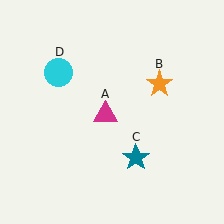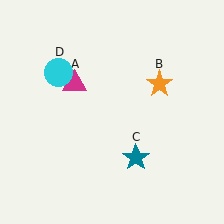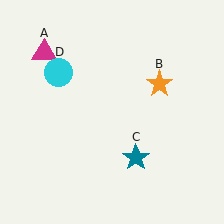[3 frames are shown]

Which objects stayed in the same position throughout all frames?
Orange star (object B) and teal star (object C) and cyan circle (object D) remained stationary.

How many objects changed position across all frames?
1 object changed position: magenta triangle (object A).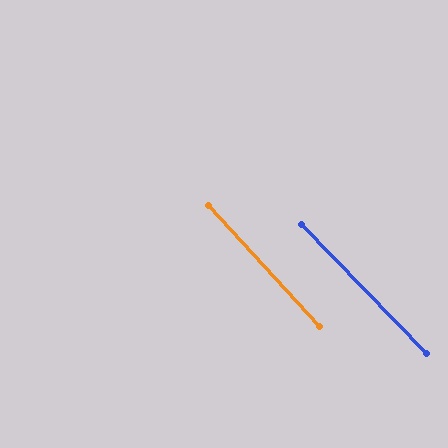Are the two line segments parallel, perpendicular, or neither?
Parallel — their directions differ by only 1.2°.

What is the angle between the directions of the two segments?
Approximately 1 degree.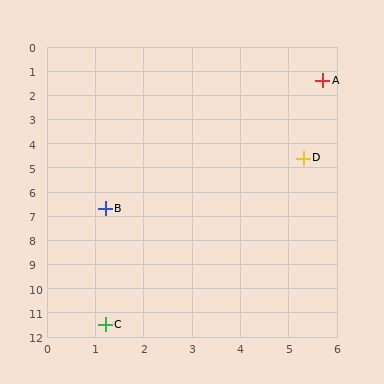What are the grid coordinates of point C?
Point C is at approximately (1.2, 11.5).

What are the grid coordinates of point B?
Point B is at approximately (1.2, 6.7).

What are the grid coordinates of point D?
Point D is at approximately (5.3, 4.6).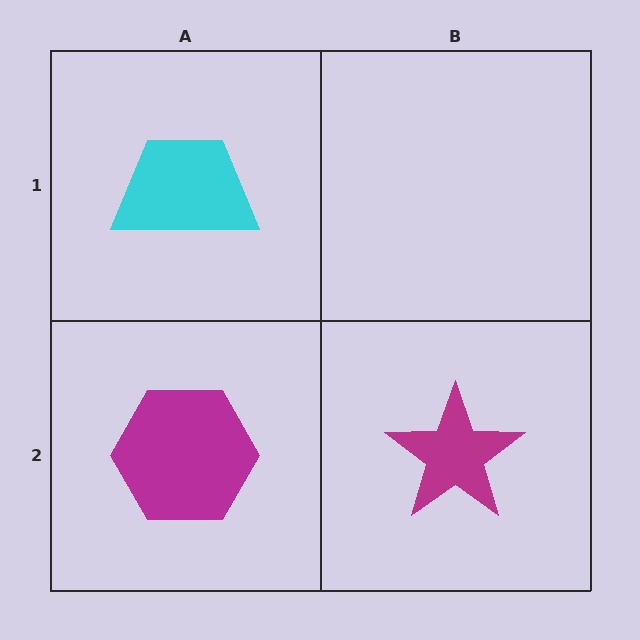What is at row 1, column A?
A cyan trapezoid.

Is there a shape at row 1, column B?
No, that cell is empty.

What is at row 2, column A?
A magenta hexagon.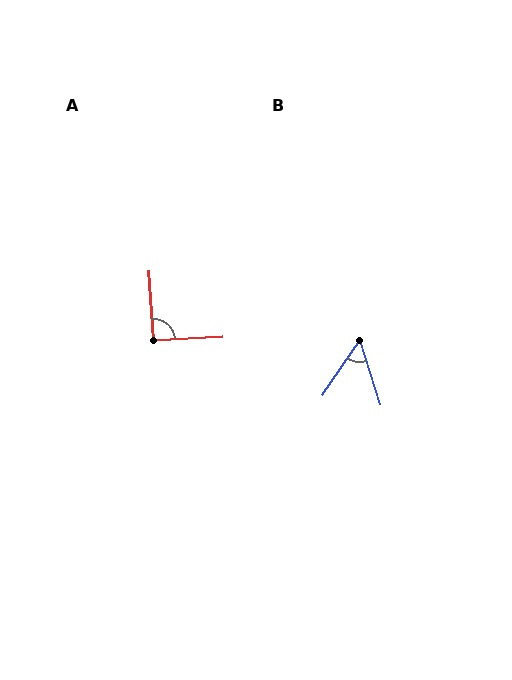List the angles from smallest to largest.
B (52°), A (91°).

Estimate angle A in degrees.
Approximately 91 degrees.